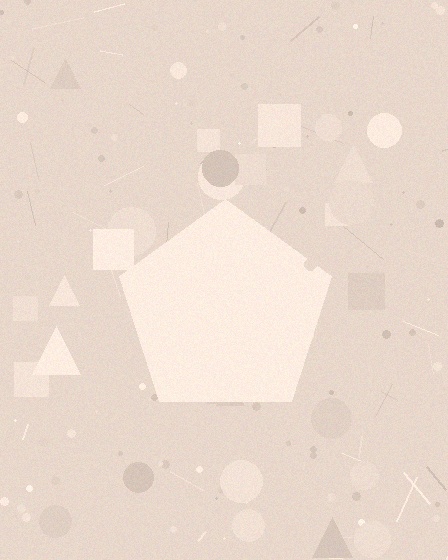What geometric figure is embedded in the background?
A pentagon is embedded in the background.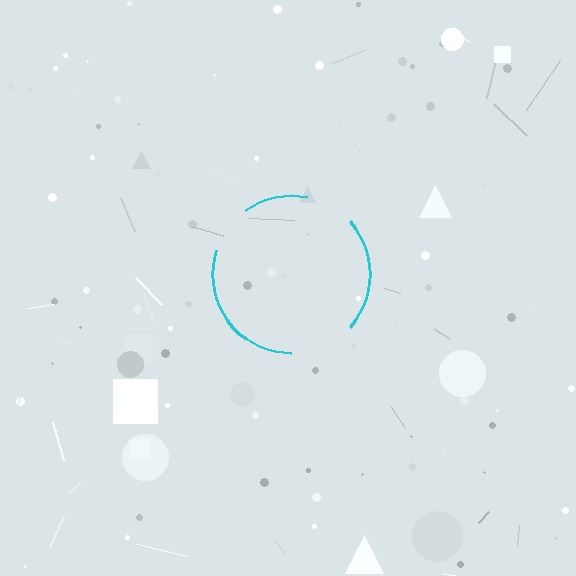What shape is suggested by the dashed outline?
The dashed outline suggests a circle.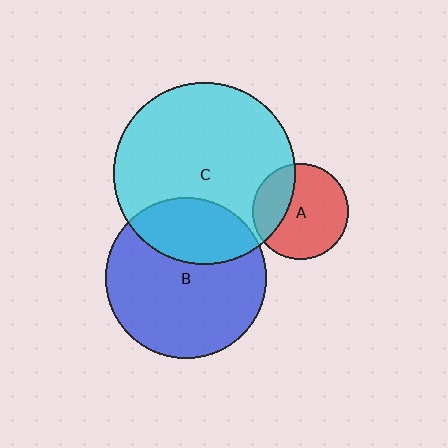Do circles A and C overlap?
Yes.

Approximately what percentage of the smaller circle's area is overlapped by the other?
Approximately 30%.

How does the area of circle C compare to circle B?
Approximately 1.3 times.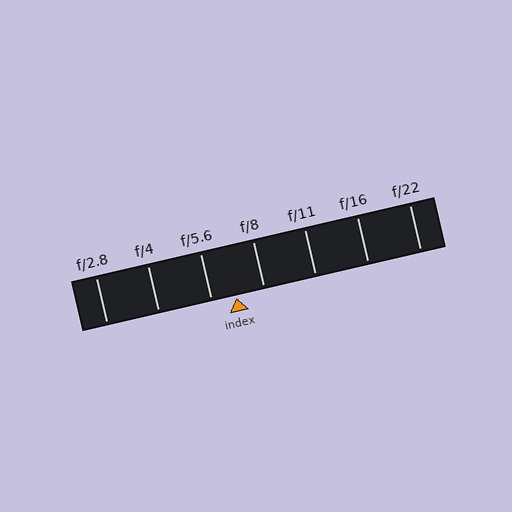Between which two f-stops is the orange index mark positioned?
The index mark is between f/5.6 and f/8.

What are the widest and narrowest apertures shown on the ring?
The widest aperture shown is f/2.8 and the narrowest is f/22.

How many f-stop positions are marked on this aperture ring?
There are 7 f-stop positions marked.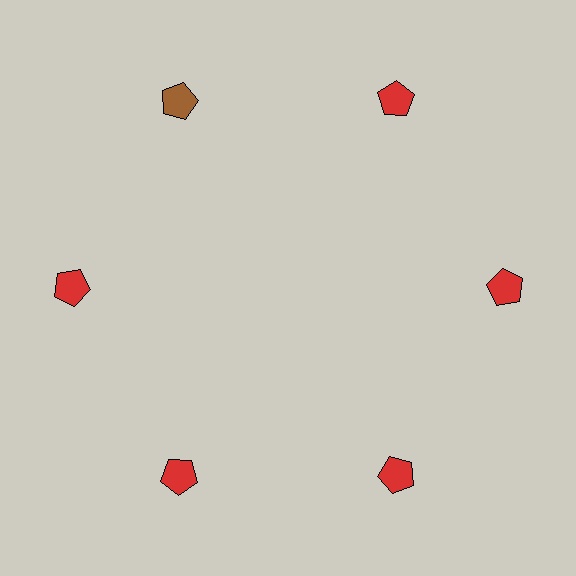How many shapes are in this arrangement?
There are 6 shapes arranged in a ring pattern.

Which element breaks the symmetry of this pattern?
The brown pentagon at roughly the 11 o'clock position breaks the symmetry. All other shapes are red pentagons.